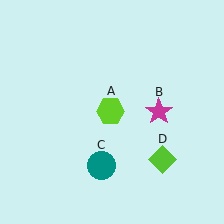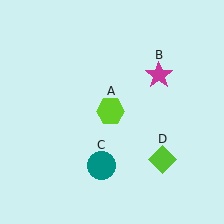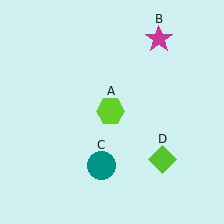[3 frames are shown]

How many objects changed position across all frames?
1 object changed position: magenta star (object B).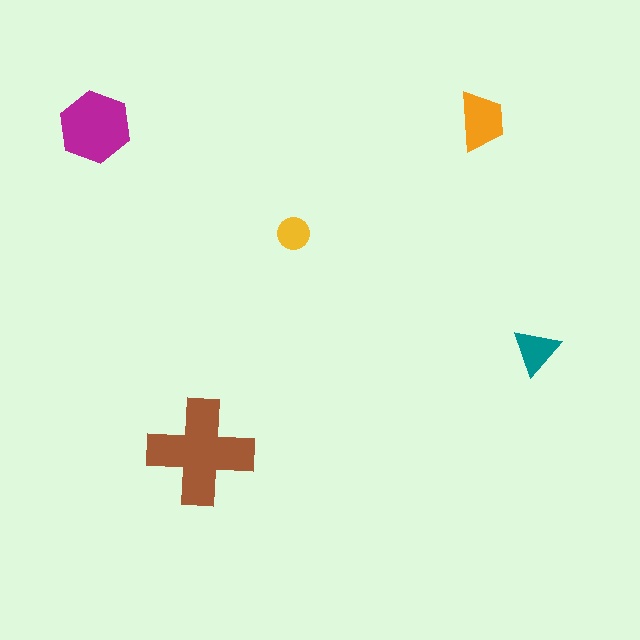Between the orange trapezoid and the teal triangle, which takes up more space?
The orange trapezoid.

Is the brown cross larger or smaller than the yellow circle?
Larger.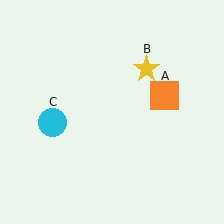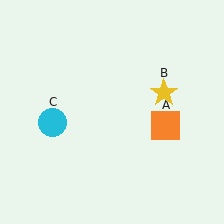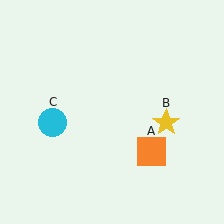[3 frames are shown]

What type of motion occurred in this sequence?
The orange square (object A), yellow star (object B) rotated clockwise around the center of the scene.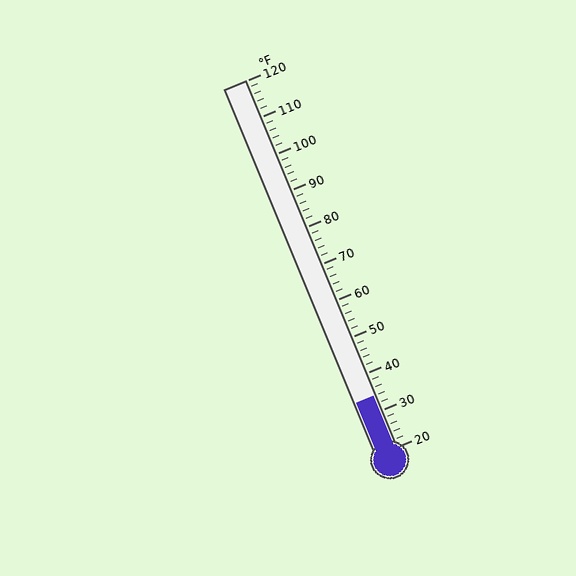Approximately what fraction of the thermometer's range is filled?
The thermometer is filled to approximately 15% of its range.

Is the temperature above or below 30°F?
The temperature is above 30°F.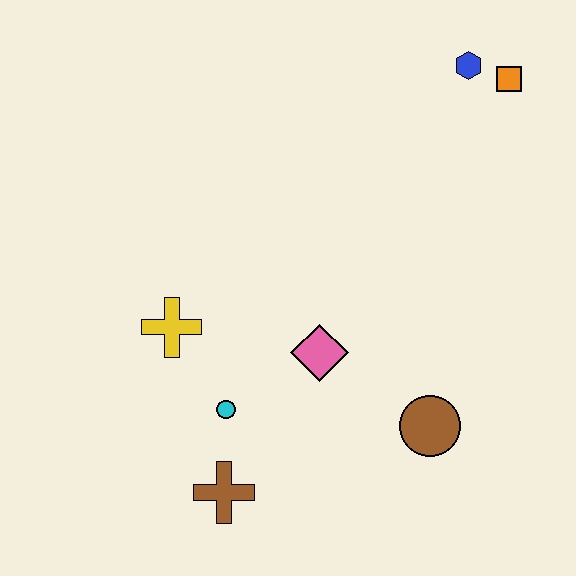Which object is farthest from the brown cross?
The orange square is farthest from the brown cross.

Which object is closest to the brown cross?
The cyan circle is closest to the brown cross.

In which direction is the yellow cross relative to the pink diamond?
The yellow cross is to the left of the pink diamond.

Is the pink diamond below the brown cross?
No